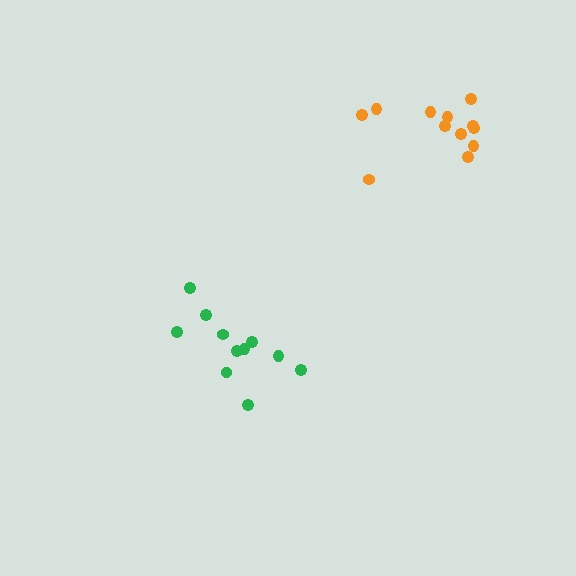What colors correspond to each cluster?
The clusters are colored: orange, green.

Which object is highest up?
The orange cluster is topmost.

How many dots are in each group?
Group 1: 12 dots, Group 2: 11 dots (23 total).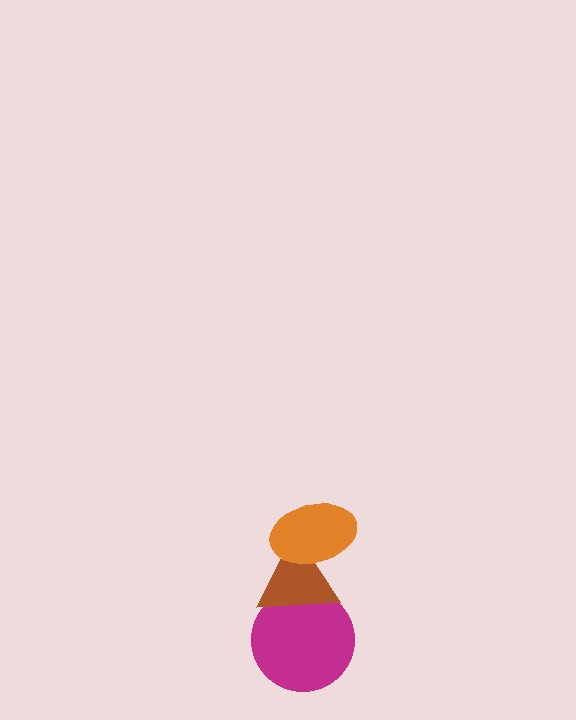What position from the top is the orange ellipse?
The orange ellipse is 1st from the top.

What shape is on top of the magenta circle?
The brown triangle is on top of the magenta circle.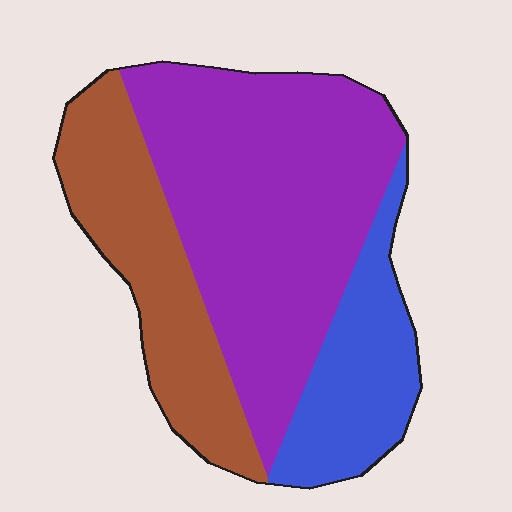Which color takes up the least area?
Blue, at roughly 20%.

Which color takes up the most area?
Purple, at roughly 55%.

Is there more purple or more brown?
Purple.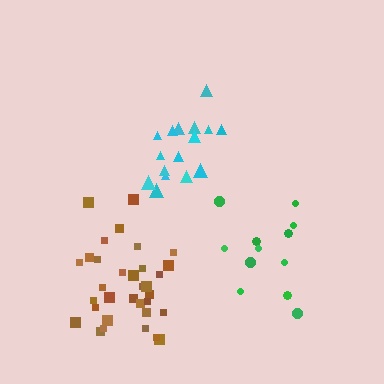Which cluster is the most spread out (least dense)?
Green.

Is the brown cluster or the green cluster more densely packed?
Brown.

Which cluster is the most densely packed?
Brown.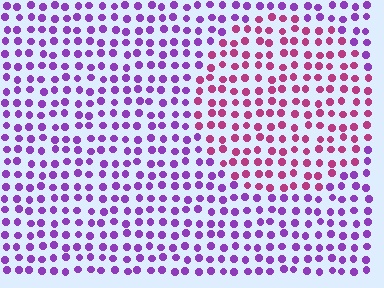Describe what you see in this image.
The image is filled with small purple elements in a uniform arrangement. A circle-shaped region is visible where the elements are tinted to a slightly different hue, forming a subtle color boundary.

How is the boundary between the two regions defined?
The boundary is defined purely by a slight shift in hue (about 45 degrees). Spacing, size, and orientation are identical on both sides.